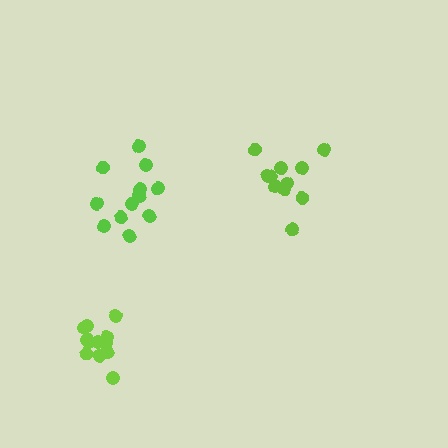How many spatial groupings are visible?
There are 3 spatial groupings.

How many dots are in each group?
Group 1: 13 dots, Group 2: 11 dots, Group 3: 12 dots (36 total).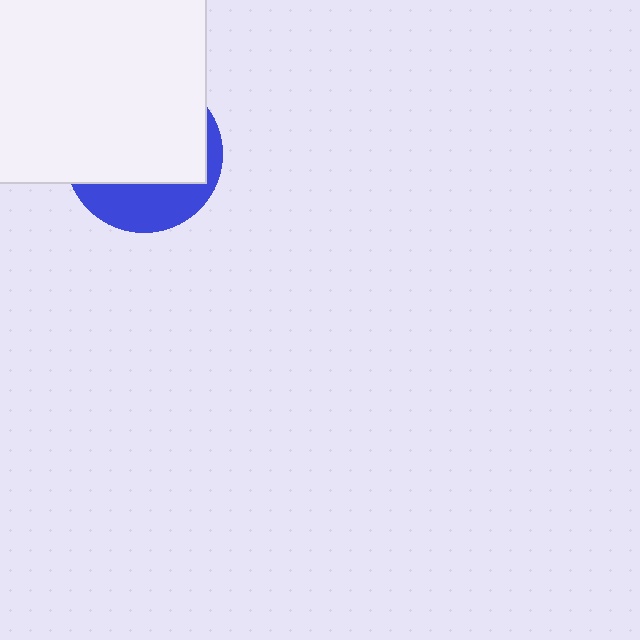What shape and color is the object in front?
The object in front is a white square.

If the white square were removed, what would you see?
You would see the complete blue circle.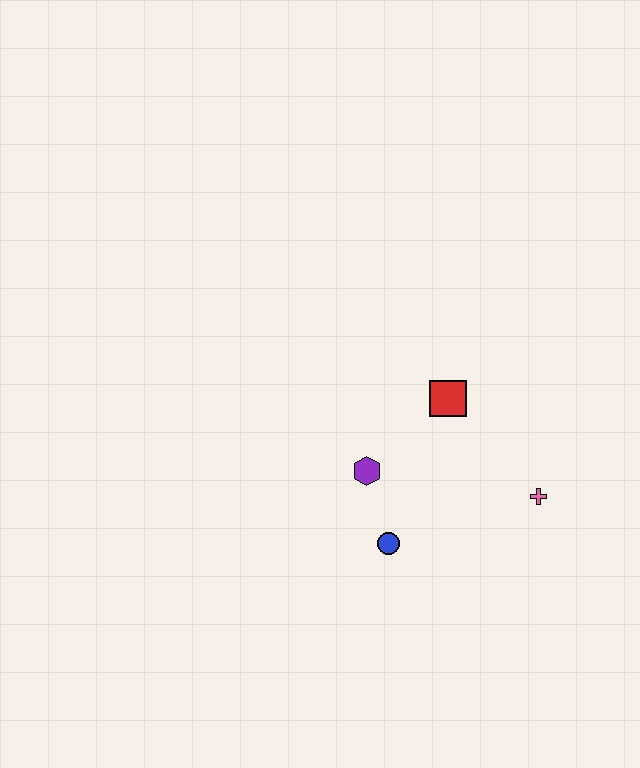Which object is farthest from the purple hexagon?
The pink cross is farthest from the purple hexagon.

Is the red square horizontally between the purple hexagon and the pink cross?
Yes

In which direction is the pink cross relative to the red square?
The pink cross is below the red square.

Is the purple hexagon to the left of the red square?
Yes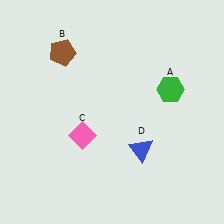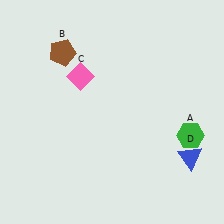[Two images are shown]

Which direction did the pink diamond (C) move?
The pink diamond (C) moved up.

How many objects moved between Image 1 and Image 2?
3 objects moved between the two images.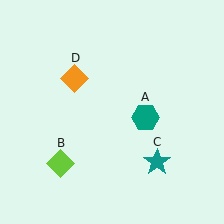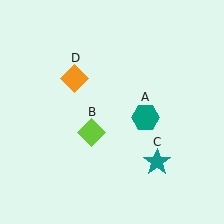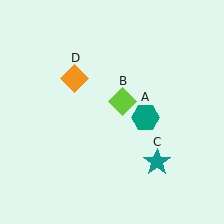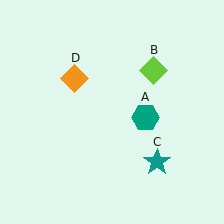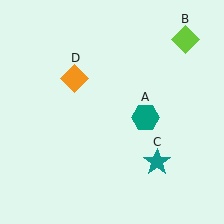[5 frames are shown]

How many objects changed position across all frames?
1 object changed position: lime diamond (object B).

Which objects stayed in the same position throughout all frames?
Teal hexagon (object A) and teal star (object C) and orange diamond (object D) remained stationary.